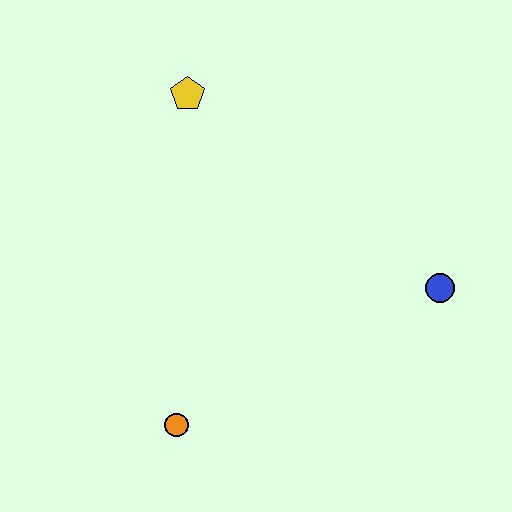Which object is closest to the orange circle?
The blue circle is closest to the orange circle.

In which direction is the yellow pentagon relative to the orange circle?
The yellow pentagon is above the orange circle.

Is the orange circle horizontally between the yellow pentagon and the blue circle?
No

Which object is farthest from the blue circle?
The yellow pentagon is farthest from the blue circle.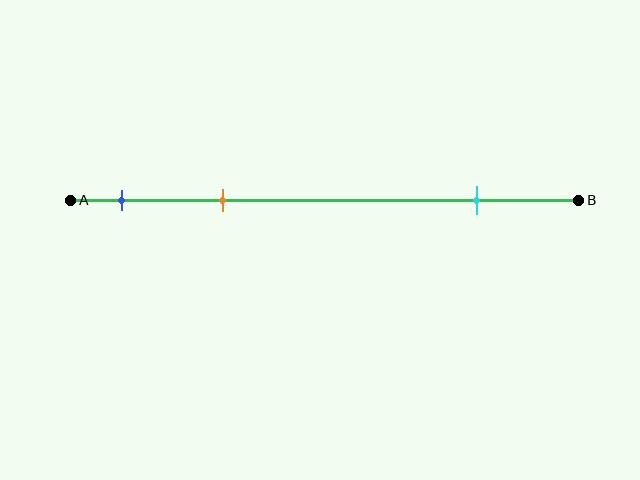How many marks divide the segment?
There are 3 marks dividing the segment.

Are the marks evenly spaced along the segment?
No, the marks are not evenly spaced.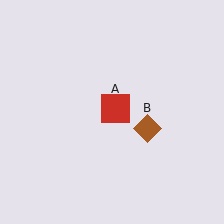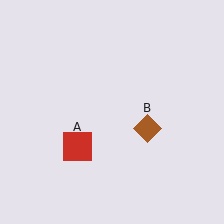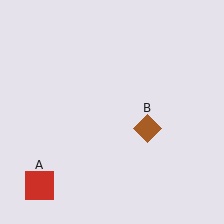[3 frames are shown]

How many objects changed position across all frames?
1 object changed position: red square (object A).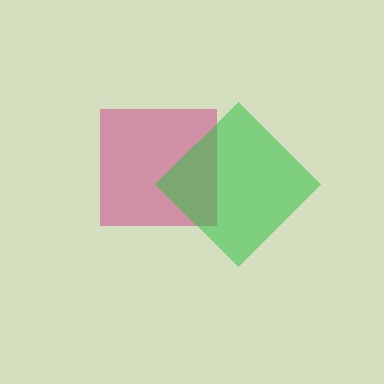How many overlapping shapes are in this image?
There are 2 overlapping shapes in the image.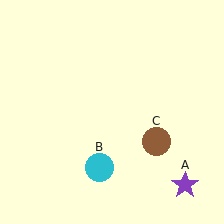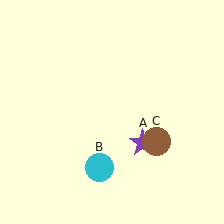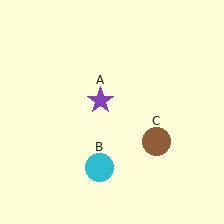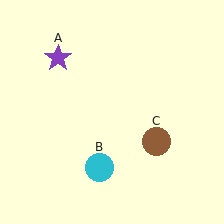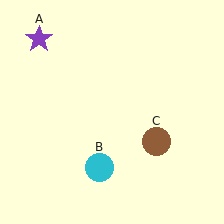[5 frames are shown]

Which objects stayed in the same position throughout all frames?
Cyan circle (object B) and brown circle (object C) remained stationary.